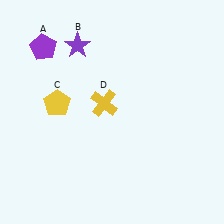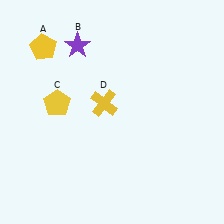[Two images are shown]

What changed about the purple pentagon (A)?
In Image 1, A is purple. In Image 2, it changed to yellow.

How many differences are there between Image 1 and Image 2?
There is 1 difference between the two images.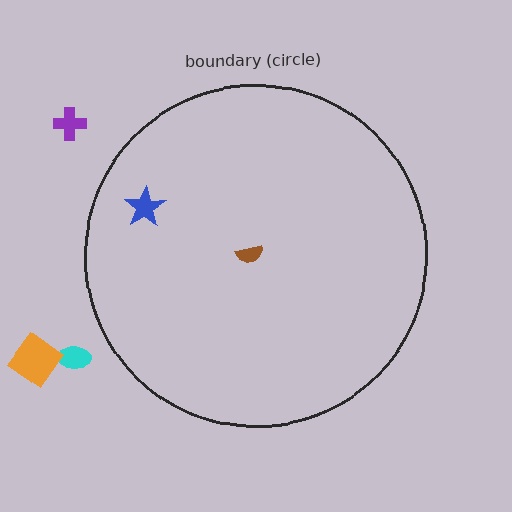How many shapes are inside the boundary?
2 inside, 3 outside.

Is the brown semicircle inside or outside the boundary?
Inside.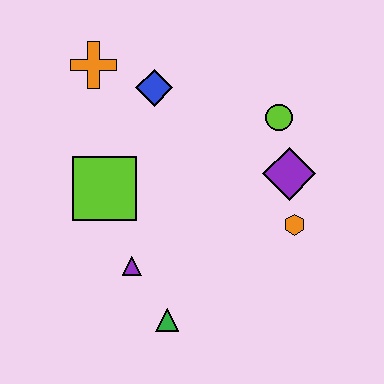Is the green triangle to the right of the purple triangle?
Yes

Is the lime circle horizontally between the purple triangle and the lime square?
No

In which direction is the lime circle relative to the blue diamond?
The lime circle is to the right of the blue diamond.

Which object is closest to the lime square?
The purple triangle is closest to the lime square.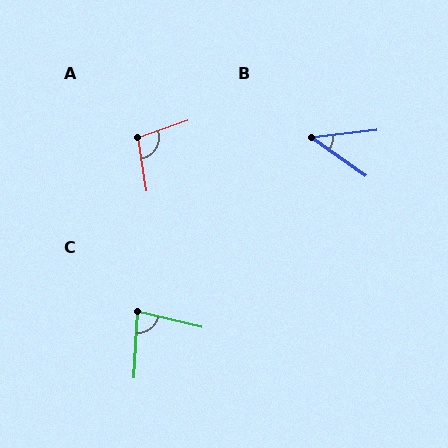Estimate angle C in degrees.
Approximately 80 degrees.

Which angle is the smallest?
B, at approximately 42 degrees.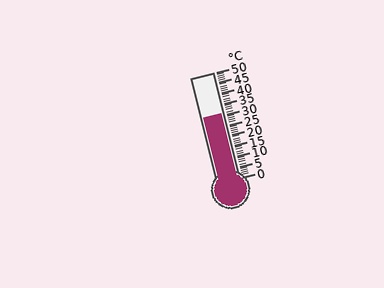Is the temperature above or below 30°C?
The temperature is above 30°C.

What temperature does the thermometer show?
The thermometer shows approximately 31°C.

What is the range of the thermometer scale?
The thermometer scale ranges from 0°C to 50°C.